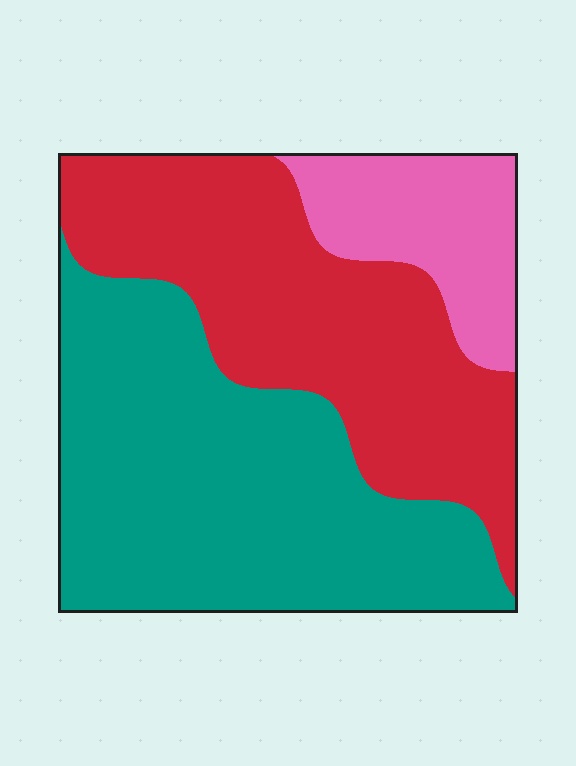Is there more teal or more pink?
Teal.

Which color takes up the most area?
Teal, at roughly 45%.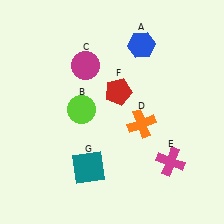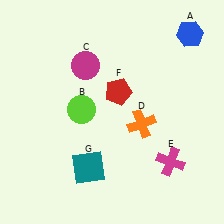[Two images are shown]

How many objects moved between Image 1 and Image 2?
1 object moved between the two images.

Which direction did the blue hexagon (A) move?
The blue hexagon (A) moved right.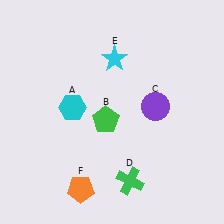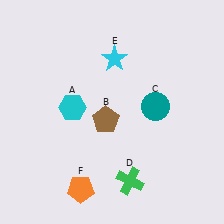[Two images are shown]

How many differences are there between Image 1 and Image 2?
There are 2 differences between the two images.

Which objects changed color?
B changed from green to brown. C changed from purple to teal.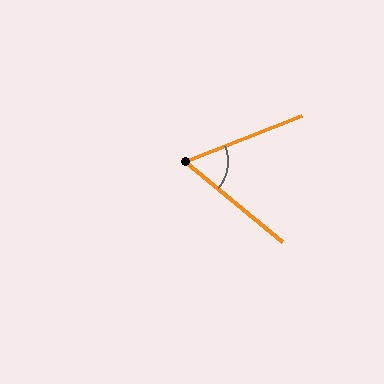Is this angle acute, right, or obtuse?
It is acute.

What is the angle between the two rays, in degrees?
Approximately 61 degrees.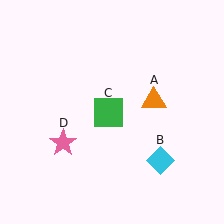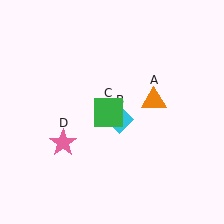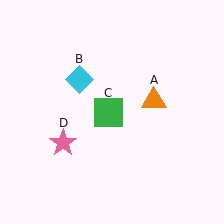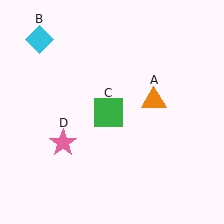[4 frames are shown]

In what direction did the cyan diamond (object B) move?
The cyan diamond (object B) moved up and to the left.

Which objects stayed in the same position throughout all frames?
Orange triangle (object A) and green square (object C) and pink star (object D) remained stationary.